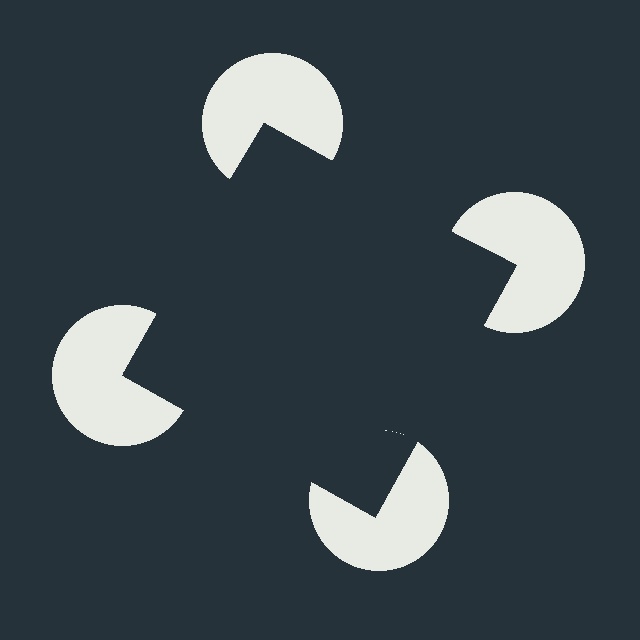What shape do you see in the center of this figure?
An illusory square — its edges are inferred from the aligned wedge cuts in the pac-man discs, not physically drawn.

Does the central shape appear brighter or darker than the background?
It typically appears slightly darker than the background, even though no actual brightness change is drawn.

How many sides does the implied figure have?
4 sides.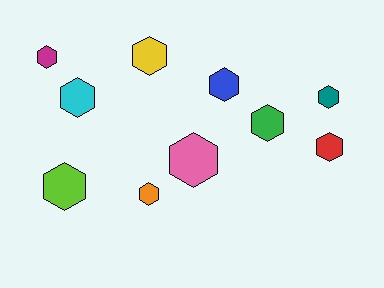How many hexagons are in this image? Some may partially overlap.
There are 10 hexagons.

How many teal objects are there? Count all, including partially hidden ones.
There is 1 teal object.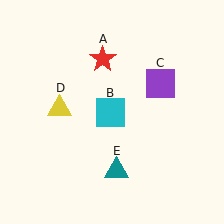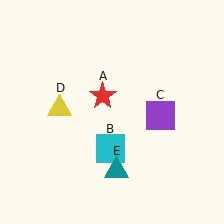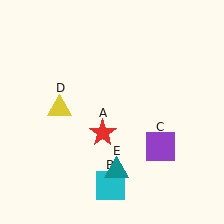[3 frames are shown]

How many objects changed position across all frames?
3 objects changed position: red star (object A), cyan square (object B), purple square (object C).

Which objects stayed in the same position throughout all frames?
Yellow triangle (object D) and teal triangle (object E) remained stationary.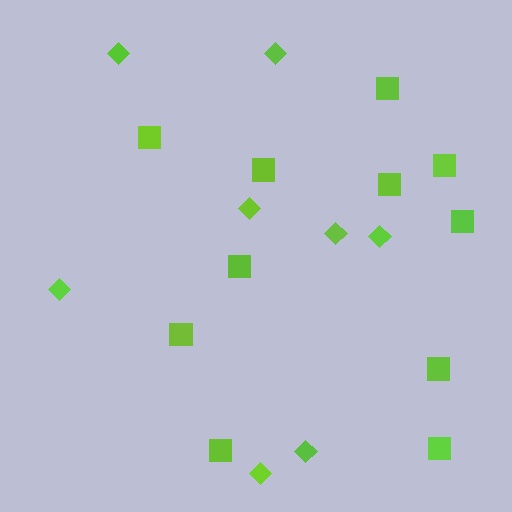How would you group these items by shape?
There are 2 groups: one group of squares (11) and one group of diamonds (8).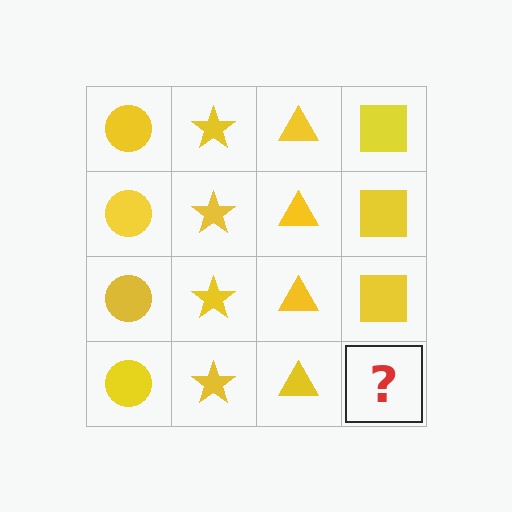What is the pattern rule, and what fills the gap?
The rule is that each column has a consistent shape. The gap should be filled with a yellow square.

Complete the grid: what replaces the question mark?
The question mark should be replaced with a yellow square.